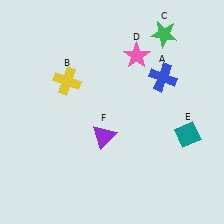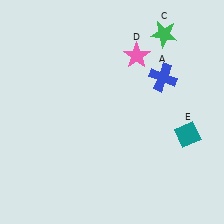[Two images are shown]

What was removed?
The purple triangle (F), the yellow cross (B) were removed in Image 2.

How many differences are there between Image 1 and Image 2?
There are 2 differences between the two images.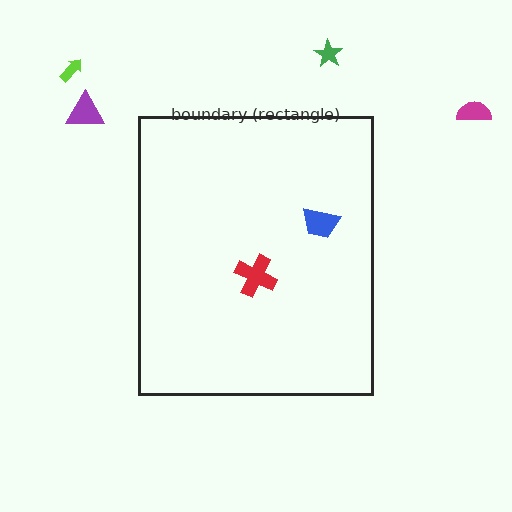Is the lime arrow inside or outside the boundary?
Outside.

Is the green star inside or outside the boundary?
Outside.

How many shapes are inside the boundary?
2 inside, 4 outside.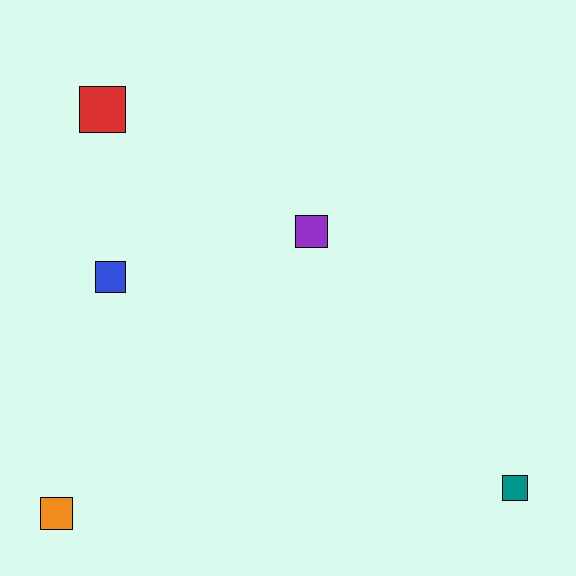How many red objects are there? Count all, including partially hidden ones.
There is 1 red object.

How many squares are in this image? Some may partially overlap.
There are 5 squares.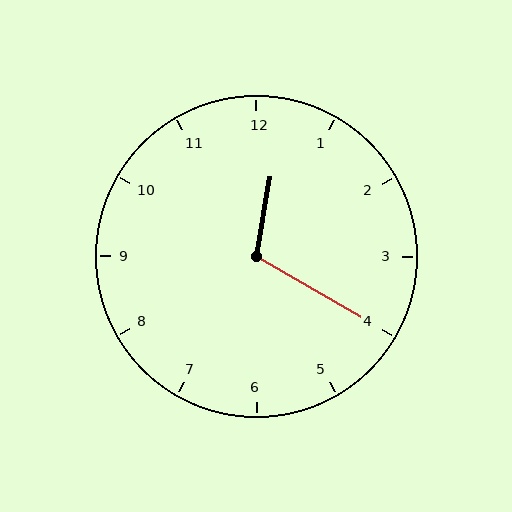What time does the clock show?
12:20.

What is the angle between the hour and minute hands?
Approximately 110 degrees.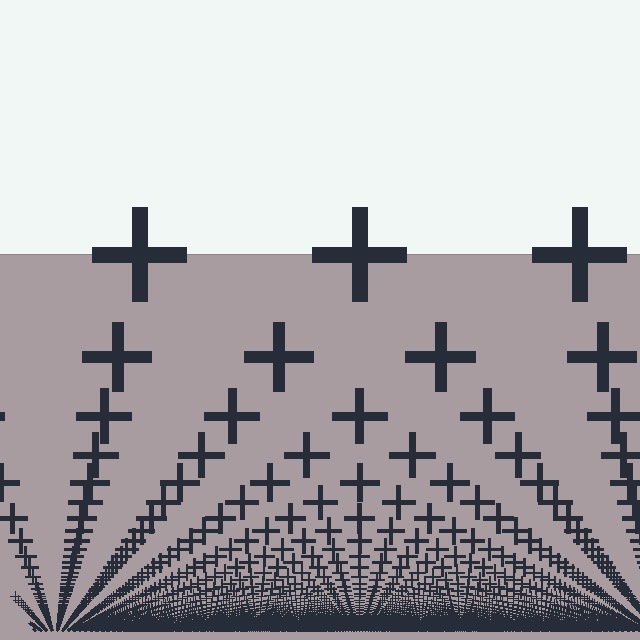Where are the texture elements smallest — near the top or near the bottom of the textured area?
Near the bottom.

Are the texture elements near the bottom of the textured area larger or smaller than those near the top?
Smaller. The gradient is inverted — elements near the bottom are smaller and denser.